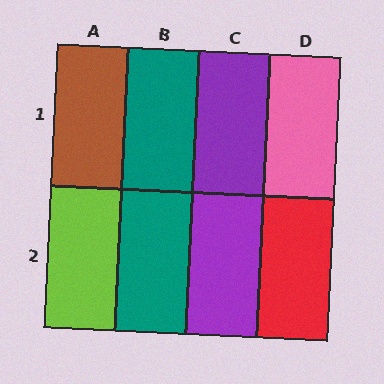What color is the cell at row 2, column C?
Purple.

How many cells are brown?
1 cell is brown.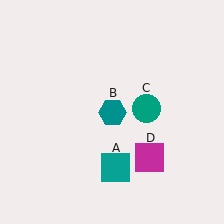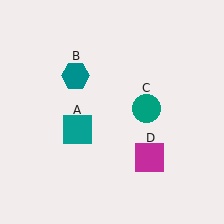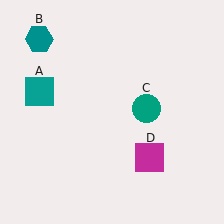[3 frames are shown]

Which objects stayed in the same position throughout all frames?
Teal circle (object C) and magenta square (object D) remained stationary.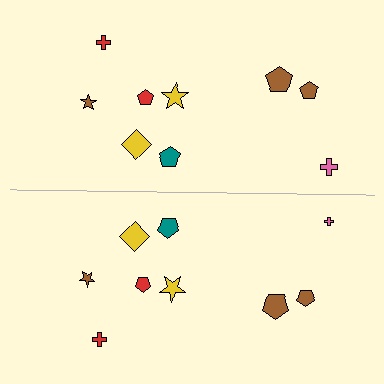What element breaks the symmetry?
The pink cross on the bottom side has a different size than its mirror counterpart.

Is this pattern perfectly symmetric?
No, the pattern is not perfectly symmetric. The pink cross on the bottom side has a different size than its mirror counterpart.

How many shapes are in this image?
There are 18 shapes in this image.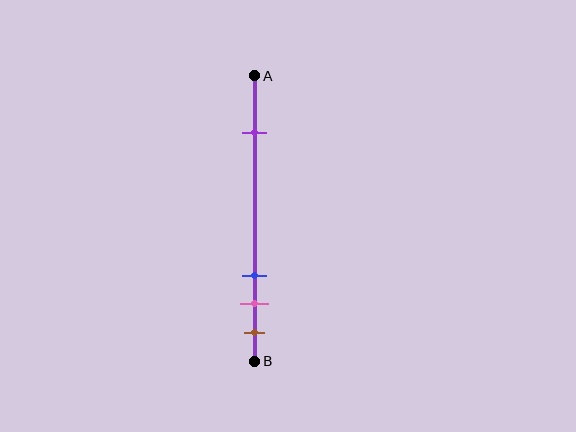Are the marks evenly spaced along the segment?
No, the marks are not evenly spaced.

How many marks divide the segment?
There are 4 marks dividing the segment.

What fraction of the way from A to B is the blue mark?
The blue mark is approximately 70% (0.7) of the way from A to B.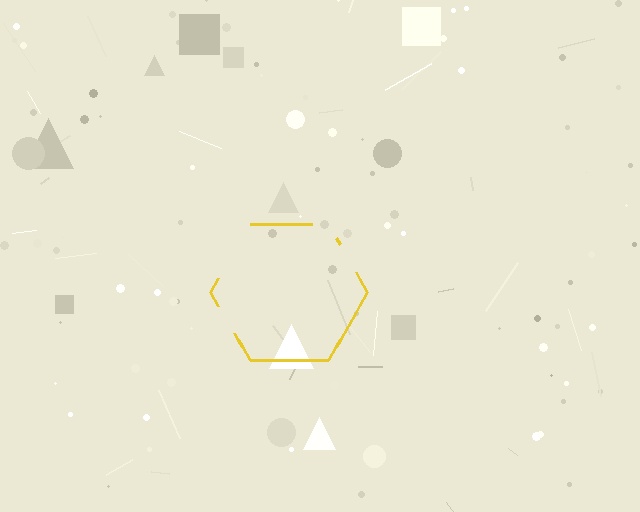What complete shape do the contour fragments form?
The contour fragments form a hexagon.